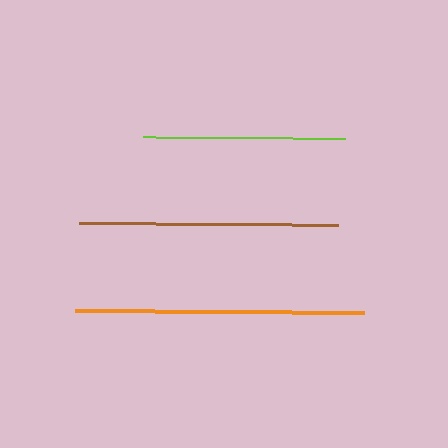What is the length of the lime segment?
The lime segment is approximately 202 pixels long.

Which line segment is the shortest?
The lime line is the shortest at approximately 202 pixels.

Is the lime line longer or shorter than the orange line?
The orange line is longer than the lime line.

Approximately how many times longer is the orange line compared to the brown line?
The orange line is approximately 1.1 times the length of the brown line.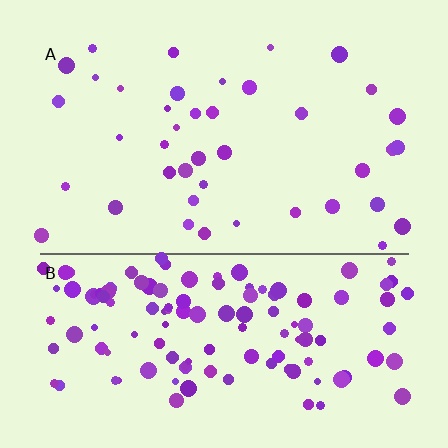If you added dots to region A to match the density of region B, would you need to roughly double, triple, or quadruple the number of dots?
Approximately triple.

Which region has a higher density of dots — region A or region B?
B (the bottom).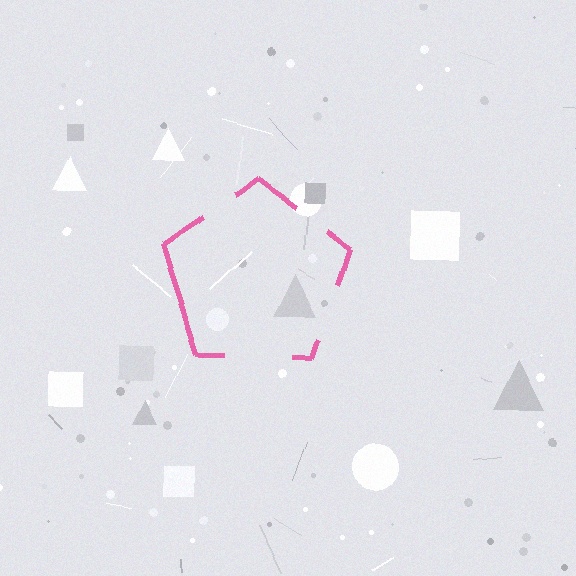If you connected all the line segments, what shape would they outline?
They would outline a pentagon.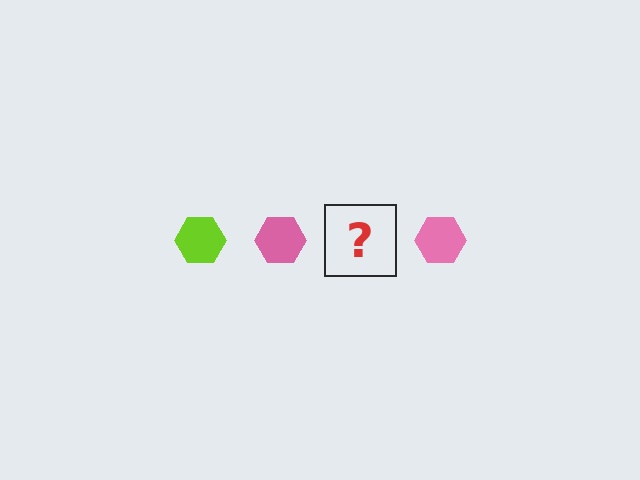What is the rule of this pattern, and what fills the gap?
The rule is that the pattern cycles through lime, pink hexagons. The gap should be filled with a lime hexagon.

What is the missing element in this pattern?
The missing element is a lime hexagon.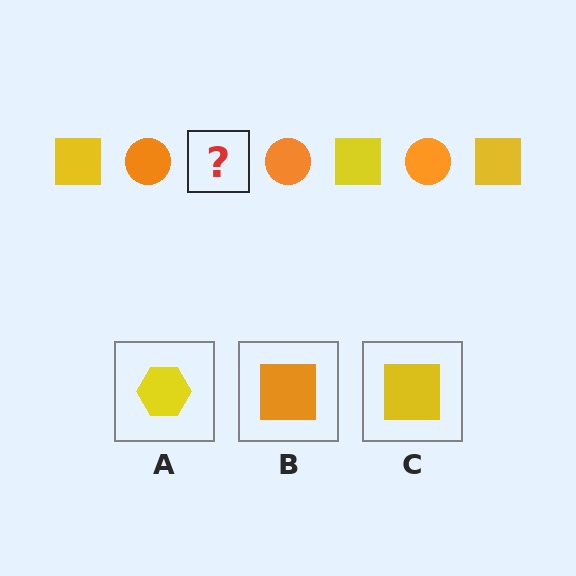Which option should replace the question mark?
Option C.